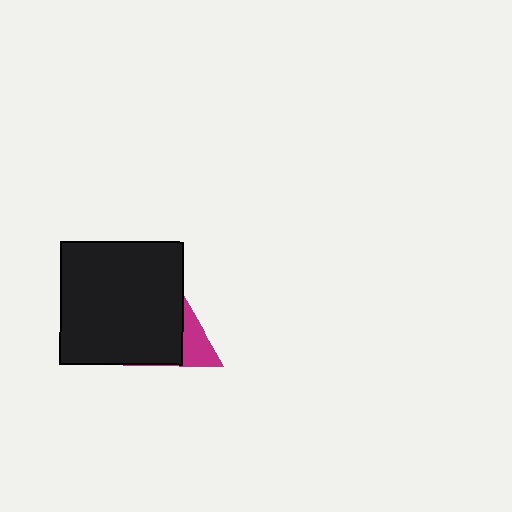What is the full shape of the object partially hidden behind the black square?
The partially hidden object is a magenta triangle.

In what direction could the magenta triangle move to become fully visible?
The magenta triangle could move right. That would shift it out from behind the black square entirely.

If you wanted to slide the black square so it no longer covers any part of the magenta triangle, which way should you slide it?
Slide it left — that is the most direct way to separate the two shapes.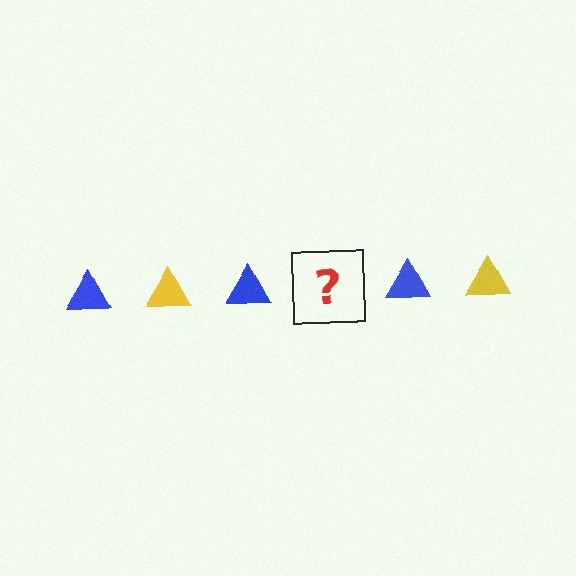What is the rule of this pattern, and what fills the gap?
The rule is that the pattern cycles through blue, yellow triangles. The gap should be filled with a yellow triangle.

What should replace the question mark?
The question mark should be replaced with a yellow triangle.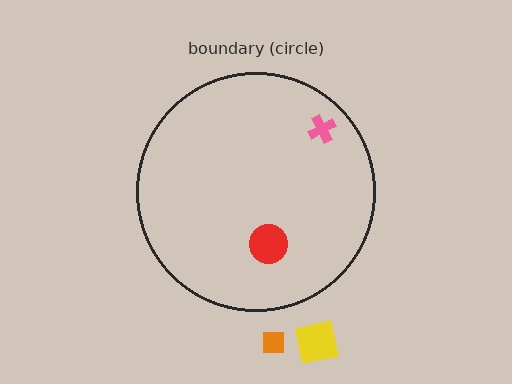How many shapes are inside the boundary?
2 inside, 2 outside.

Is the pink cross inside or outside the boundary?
Inside.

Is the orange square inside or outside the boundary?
Outside.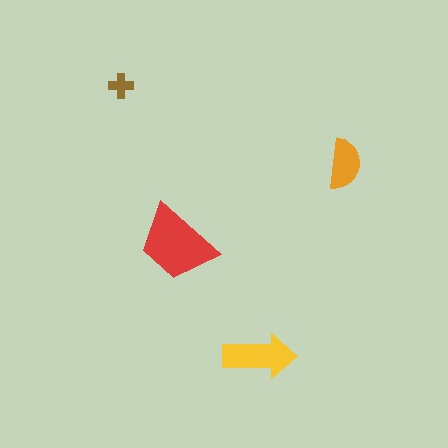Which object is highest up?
The brown cross is topmost.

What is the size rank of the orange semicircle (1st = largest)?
3rd.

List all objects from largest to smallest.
The red trapezoid, the yellow arrow, the orange semicircle, the brown cross.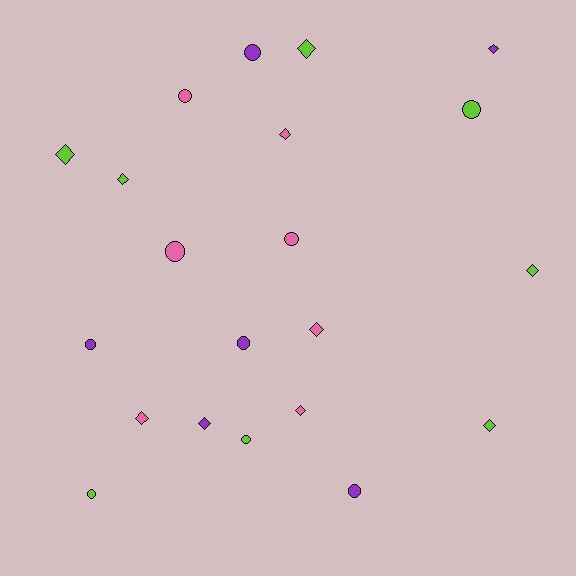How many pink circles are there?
There are 3 pink circles.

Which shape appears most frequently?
Diamond, with 11 objects.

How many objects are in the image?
There are 21 objects.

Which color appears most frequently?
Lime, with 8 objects.